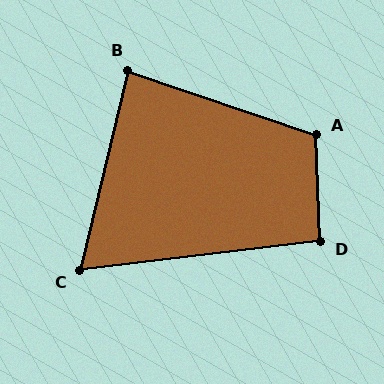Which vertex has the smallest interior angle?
C, at approximately 70 degrees.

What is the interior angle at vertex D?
Approximately 95 degrees (obtuse).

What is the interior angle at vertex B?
Approximately 85 degrees (acute).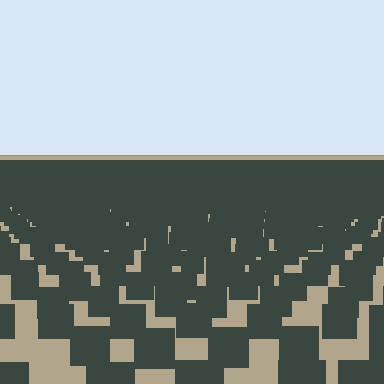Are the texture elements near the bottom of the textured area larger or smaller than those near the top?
Larger. Near the bottom, elements are closer to the viewer and appear at a bigger on-screen size.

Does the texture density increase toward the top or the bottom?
Density increases toward the top.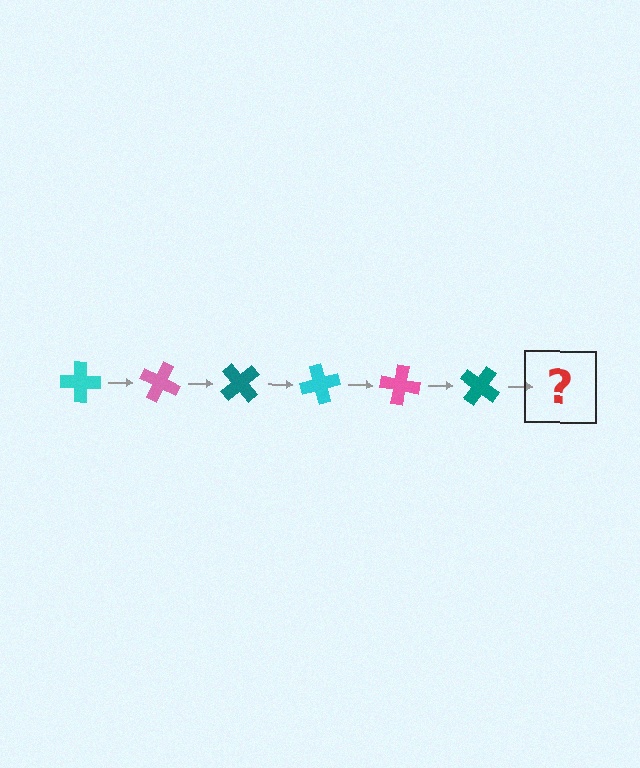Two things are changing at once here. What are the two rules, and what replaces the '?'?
The two rules are that it rotates 25 degrees each step and the color cycles through cyan, pink, and teal. The '?' should be a cyan cross, rotated 150 degrees from the start.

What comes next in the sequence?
The next element should be a cyan cross, rotated 150 degrees from the start.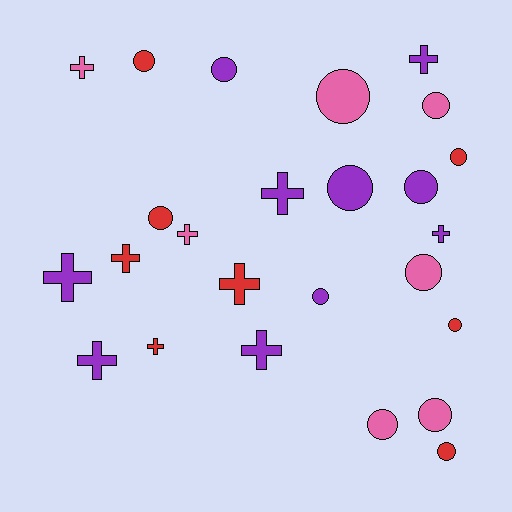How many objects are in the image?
There are 25 objects.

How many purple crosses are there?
There are 6 purple crosses.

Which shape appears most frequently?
Circle, with 14 objects.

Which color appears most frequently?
Purple, with 10 objects.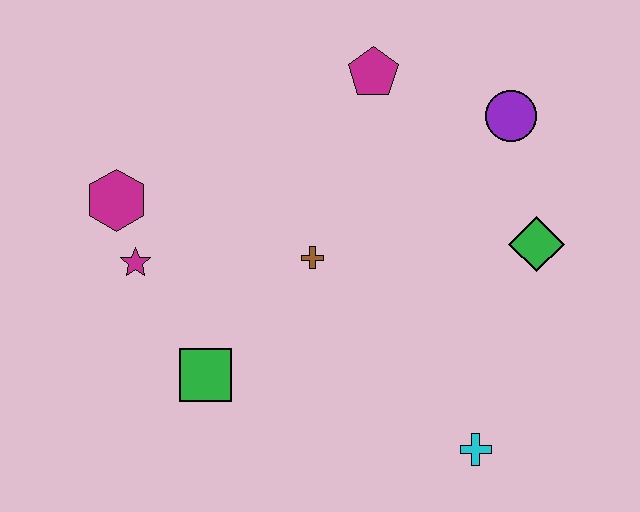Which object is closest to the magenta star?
The magenta hexagon is closest to the magenta star.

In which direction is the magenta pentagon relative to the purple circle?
The magenta pentagon is to the left of the purple circle.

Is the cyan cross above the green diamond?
No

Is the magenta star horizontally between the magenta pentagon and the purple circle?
No